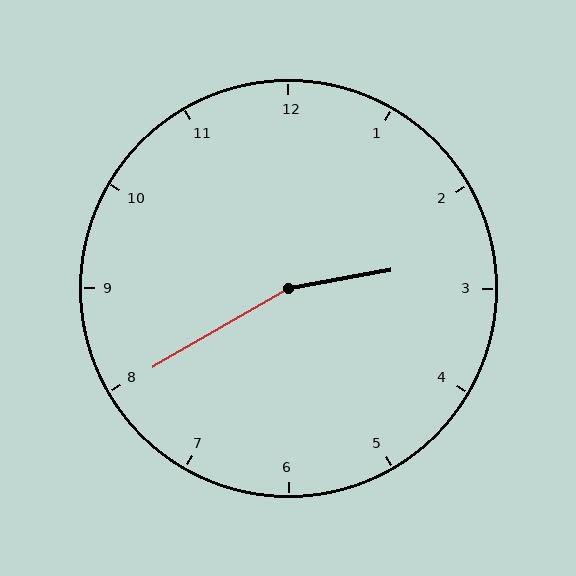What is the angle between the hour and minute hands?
Approximately 160 degrees.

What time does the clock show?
2:40.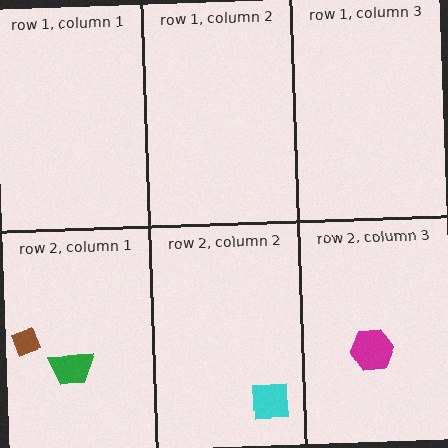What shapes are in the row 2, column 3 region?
The magenta hexagon.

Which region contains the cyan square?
The row 2, column 2 region.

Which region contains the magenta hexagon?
The row 2, column 3 region.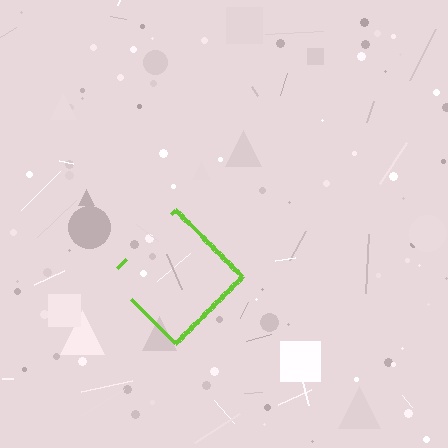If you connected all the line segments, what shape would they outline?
They would outline a diamond.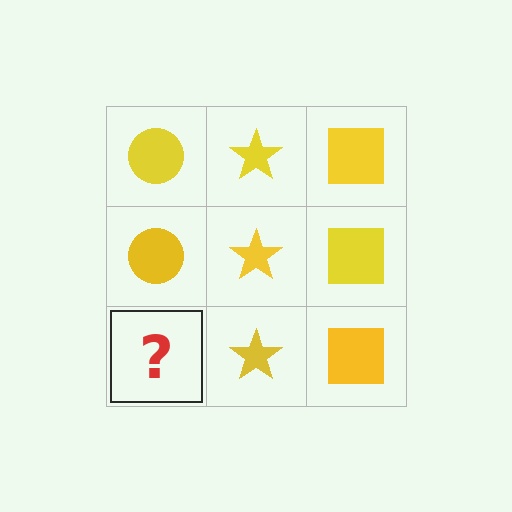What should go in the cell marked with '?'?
The missing cell should contain a yellow circle.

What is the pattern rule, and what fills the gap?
The rule is that each column has a consistent shape. The gap should be filled with a yellow circle.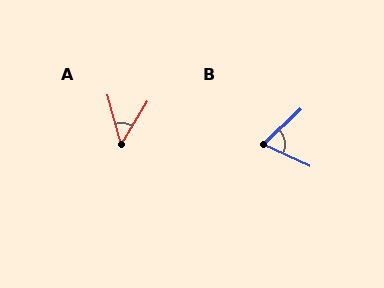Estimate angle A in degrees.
Approximately 47 degrees.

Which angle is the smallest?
A, at approximately 47 degrees.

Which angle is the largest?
B, at approximately 68 degrees.